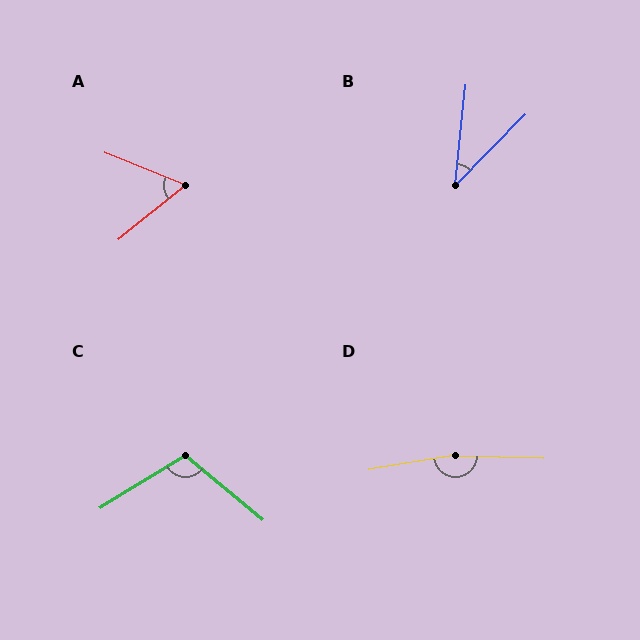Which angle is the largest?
D, at approximately 169 degrees.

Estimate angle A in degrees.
Approximately 61 degrees.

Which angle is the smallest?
B, at approximately 39 degrees.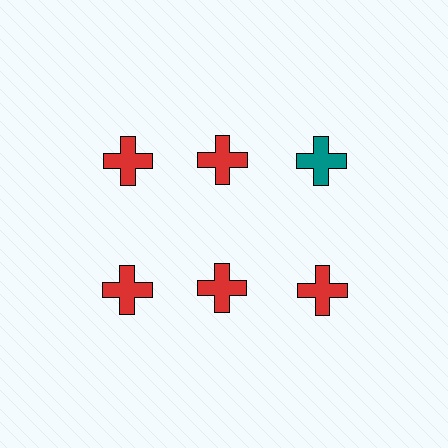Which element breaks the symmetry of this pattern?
The teal cross in the top row, center column breaks the symmetry. All other shapes are red crosses.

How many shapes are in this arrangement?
There are 6 shapes arranged in a grid pattern.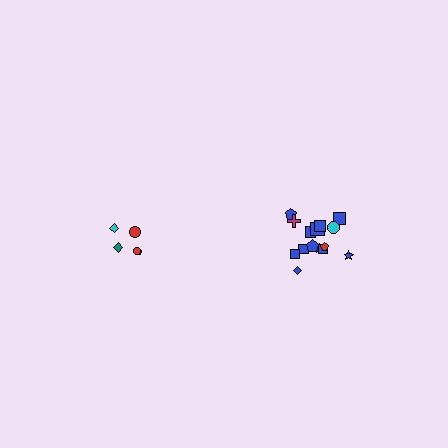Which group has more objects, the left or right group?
The right group.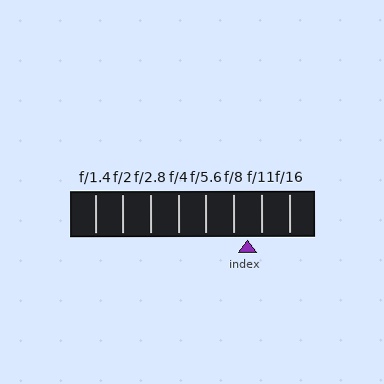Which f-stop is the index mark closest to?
The index mark is closest to f/8.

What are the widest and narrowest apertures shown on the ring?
The widest aperture shown is f/1.4 and the narrowest is f/16.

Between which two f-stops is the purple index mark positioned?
The index mark is between f/8 and f/11.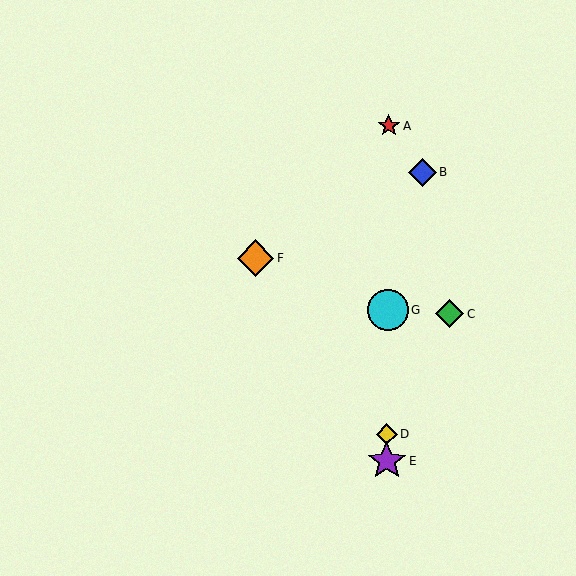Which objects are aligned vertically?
Objects A, D, E, G are aligned vertically.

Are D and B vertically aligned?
No, D is at x≈387 and B is at x≈422.